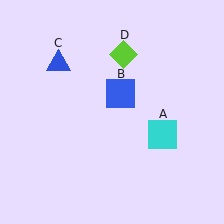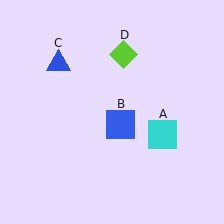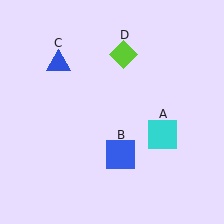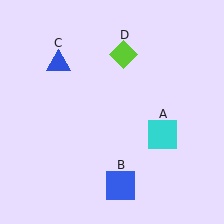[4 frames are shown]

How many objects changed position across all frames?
1 object changed position: blue square (object B).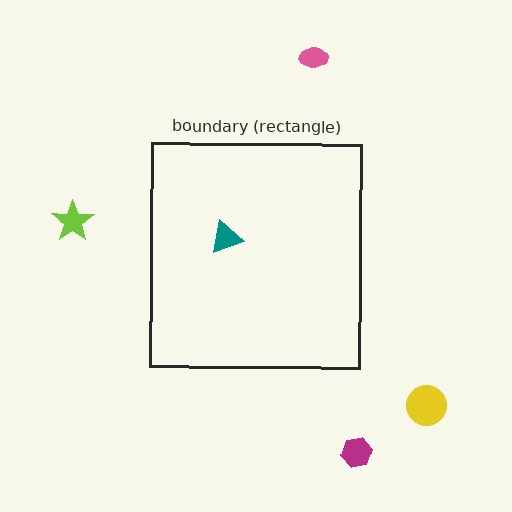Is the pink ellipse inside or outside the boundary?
Outside.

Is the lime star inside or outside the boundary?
Outside.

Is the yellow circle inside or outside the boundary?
Outside.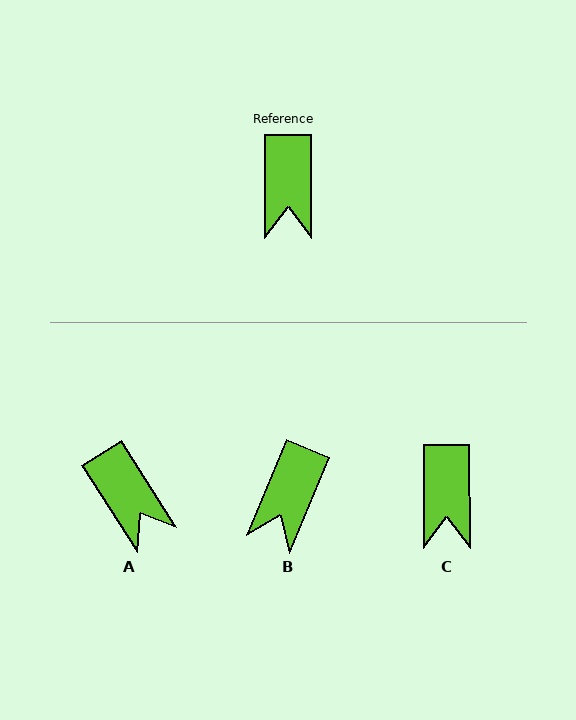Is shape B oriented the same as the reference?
No, it is off by about 22 degrees.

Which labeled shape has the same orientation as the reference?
C.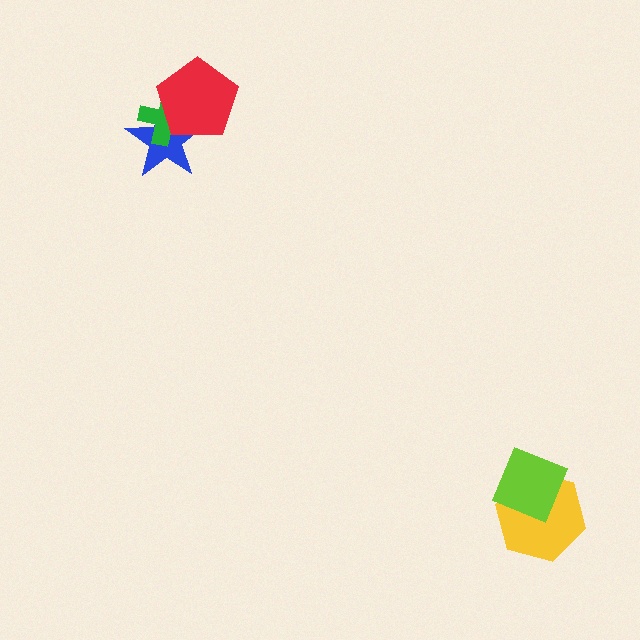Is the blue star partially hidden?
Yes, it is partially covered by another shape.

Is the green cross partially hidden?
Yes, it is partially covered by another shape.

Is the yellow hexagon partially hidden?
Yes, it is partially covered by another shape.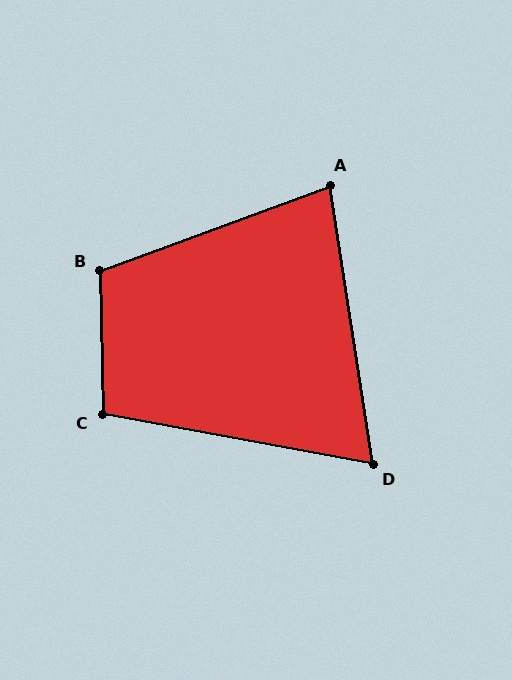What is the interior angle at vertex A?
Approximately 79 degrees (acute).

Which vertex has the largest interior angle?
B, at approximately 109 degrees.